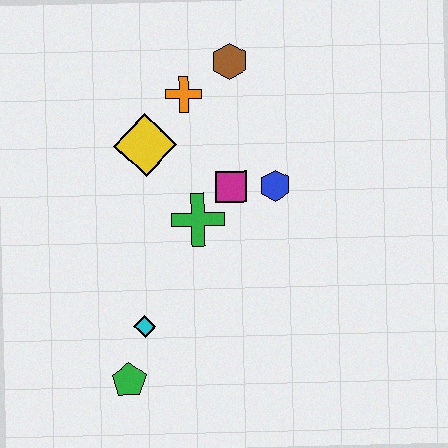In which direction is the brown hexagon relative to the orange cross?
The brown hexagon is to the right of the orange cross.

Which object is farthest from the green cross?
The green pentagon is farthest from the green cross.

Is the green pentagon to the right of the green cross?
No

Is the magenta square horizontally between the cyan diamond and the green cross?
No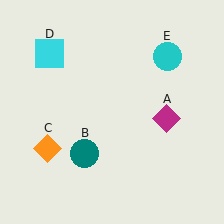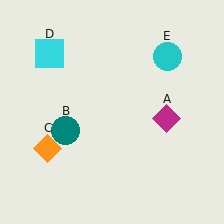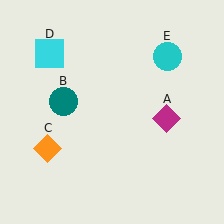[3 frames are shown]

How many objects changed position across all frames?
1 object changed position: teal circle (object B).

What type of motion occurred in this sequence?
The teal circle (object B) rotated clockwise around the center of the scene.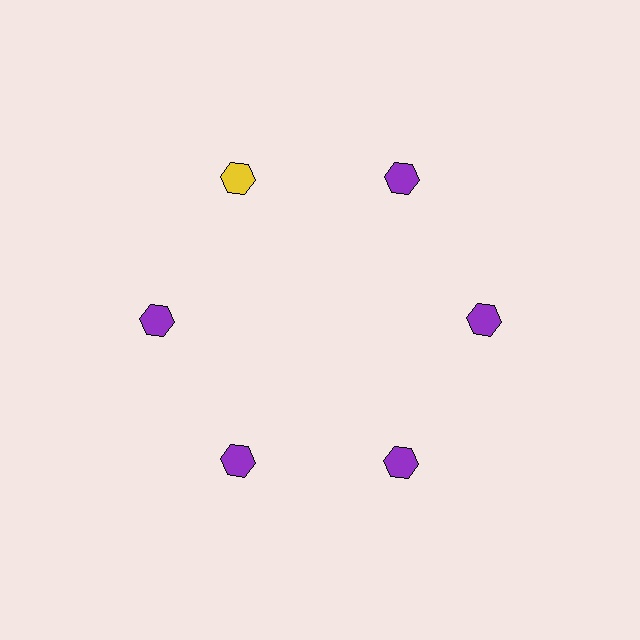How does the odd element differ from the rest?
It has a different color: yellow instead of purple.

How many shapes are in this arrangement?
There are 6 shapes arranged in a ring pattern.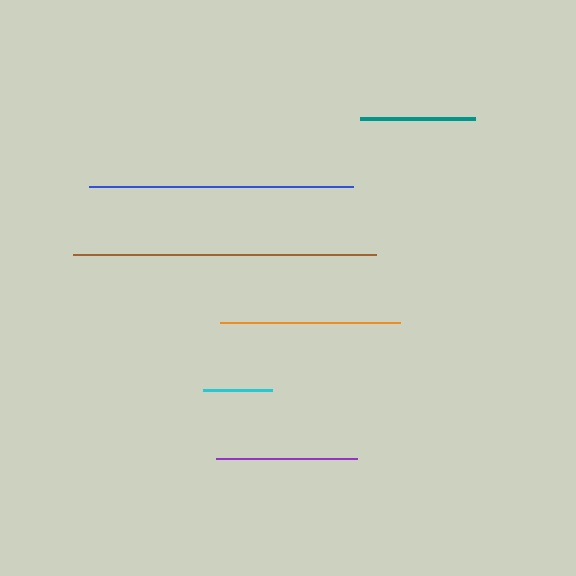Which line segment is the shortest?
The cyan line is the shortest at approximately 68 pixels.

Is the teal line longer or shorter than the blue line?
The blue line is longer than the teal line.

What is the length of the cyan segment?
The cyan segment is approximately 68 pixels long.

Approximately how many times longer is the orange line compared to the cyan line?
The orange line is approximately 2.6 times the length of the cyan line.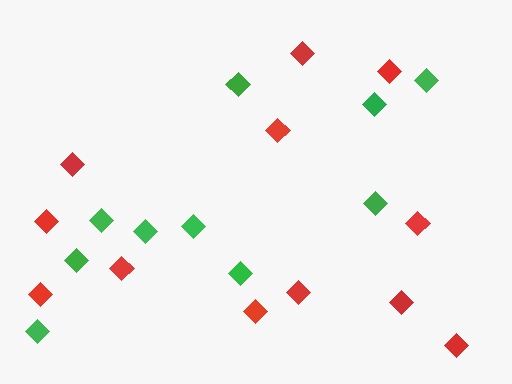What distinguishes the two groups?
There are 2 groups: one group of green diamonds (10) and one group of red diamonds (12).